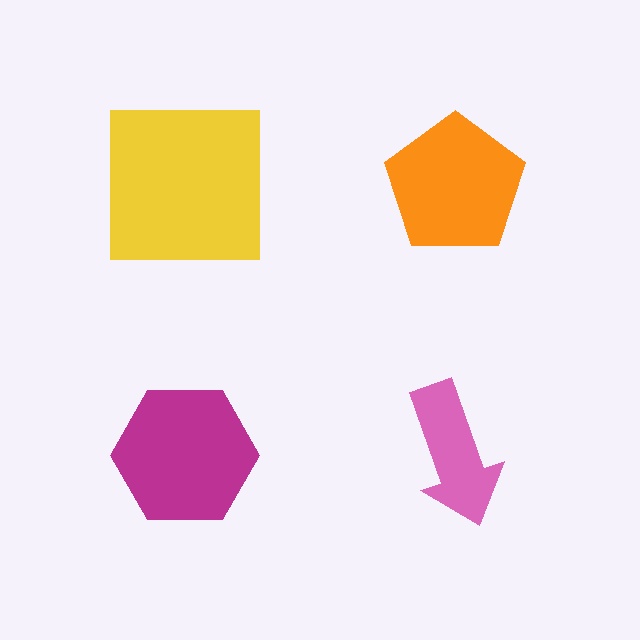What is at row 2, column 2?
A pink arrow.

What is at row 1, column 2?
An orange pentagon.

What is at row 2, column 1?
A magenta hexagon.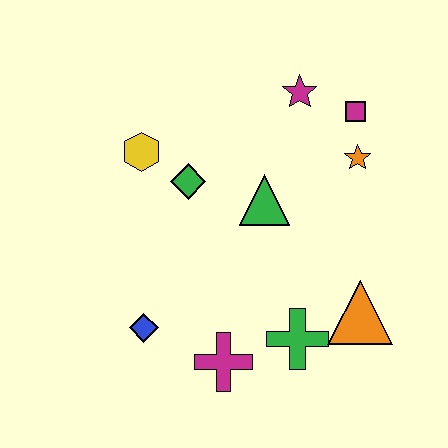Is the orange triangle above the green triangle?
No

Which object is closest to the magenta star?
The magenta square is closest to the magenta star.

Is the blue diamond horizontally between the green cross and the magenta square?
No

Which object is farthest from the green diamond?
The orange triangle is farthest from the green diamond.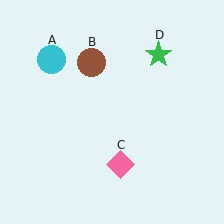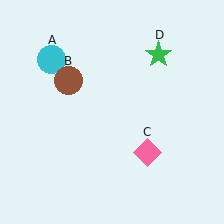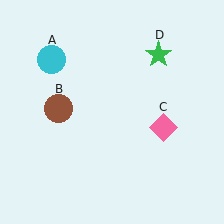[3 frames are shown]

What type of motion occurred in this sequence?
The brown circle (object B), pink diamond (object C) rotated counterclockwise around the center of the scene.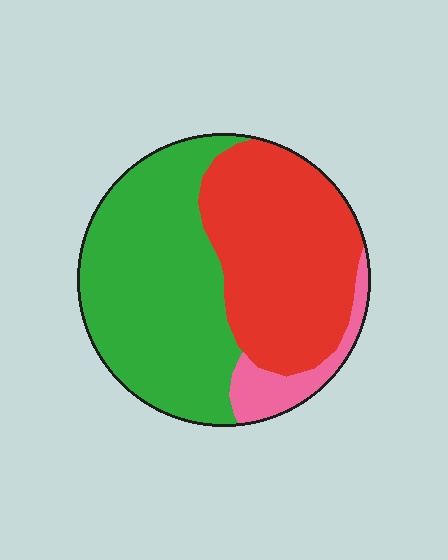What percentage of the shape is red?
Red covers about 40% of the shape.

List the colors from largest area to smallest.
From largest to smallest: green, red, pink.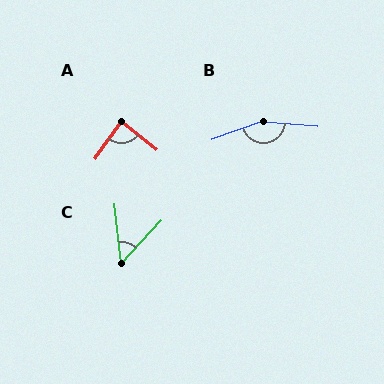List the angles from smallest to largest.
C (49°), A (86°), B (155°).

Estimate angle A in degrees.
Approximately 86 degrees.